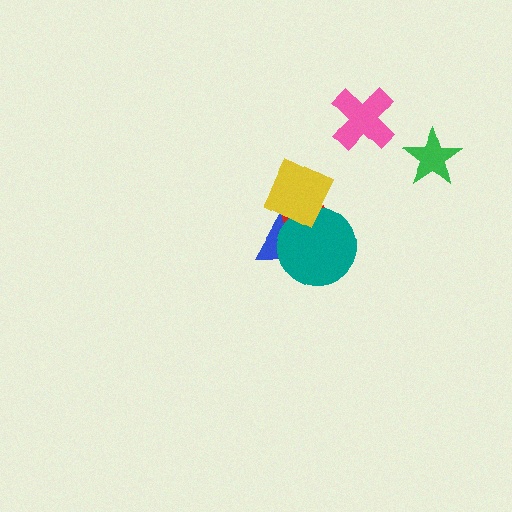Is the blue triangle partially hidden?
Yes, it is partially covered by another shape.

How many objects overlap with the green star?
0 objects overlap with the green star.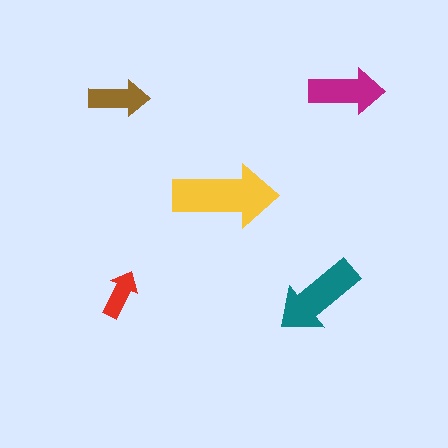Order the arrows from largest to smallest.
the yellow one, the teal one, the magenta one, the brown one, the red one.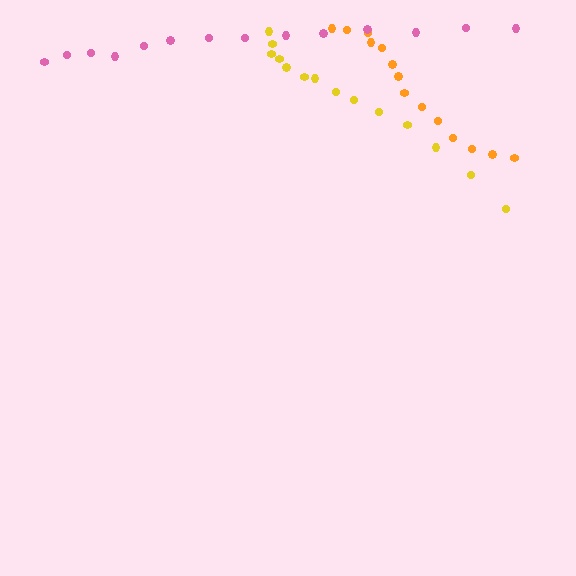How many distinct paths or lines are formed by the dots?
There are 3 distinct paths.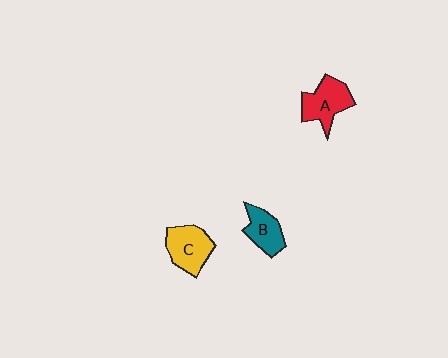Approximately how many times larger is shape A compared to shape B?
Approximately 1.3 times.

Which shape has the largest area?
Shape A (red).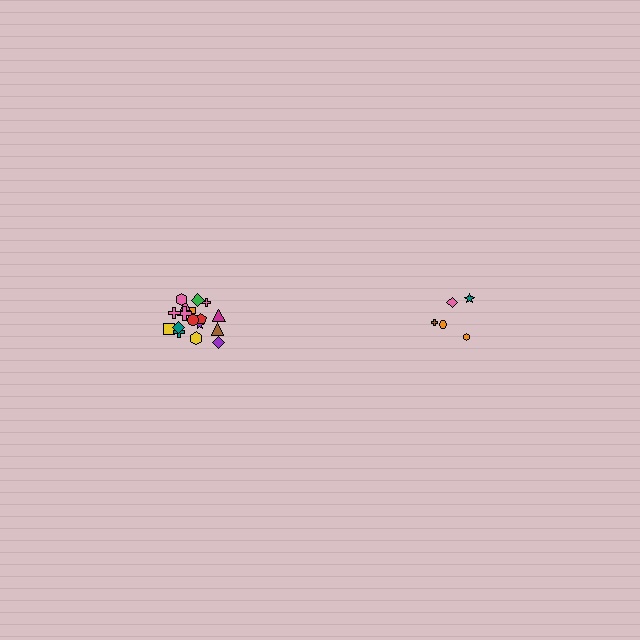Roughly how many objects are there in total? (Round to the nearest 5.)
Roughly 25 objects in total.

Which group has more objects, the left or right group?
The left group.